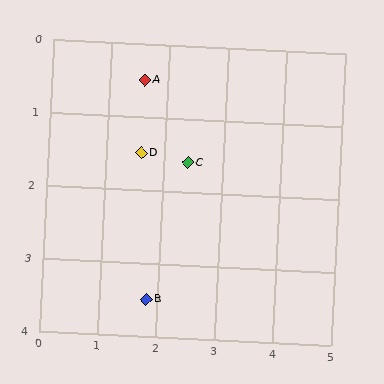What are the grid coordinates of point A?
Point A is at approximately (1.6, 0.5).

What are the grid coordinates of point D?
Point D is at approximately (1.6, 1.5).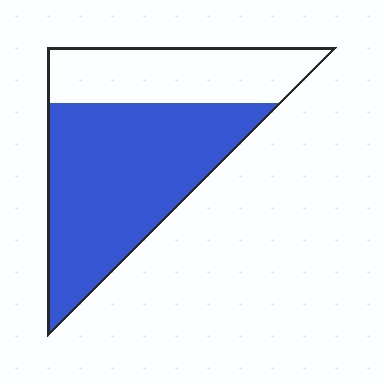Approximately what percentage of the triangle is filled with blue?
Approximately 65%.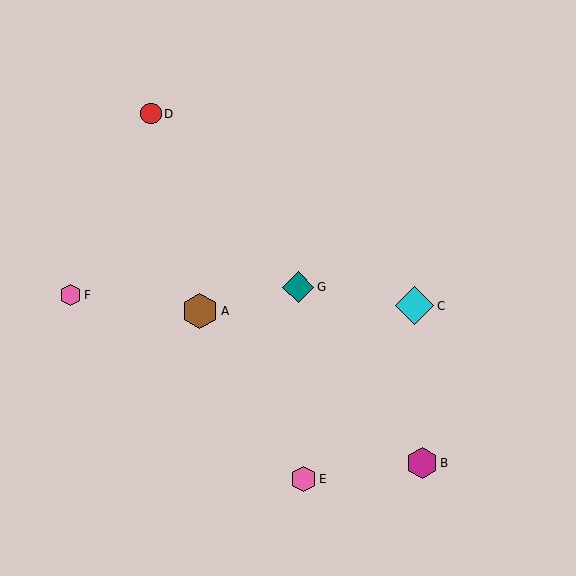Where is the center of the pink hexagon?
The center of the pink hexagon is at (303, 479).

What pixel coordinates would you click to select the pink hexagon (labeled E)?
Click at (303, 479) to select the pink hexagon E.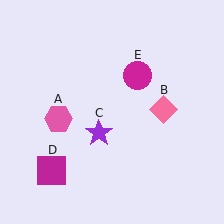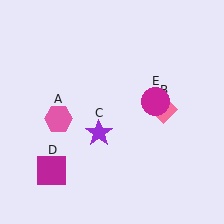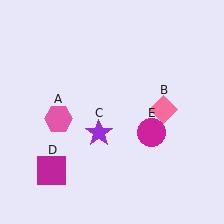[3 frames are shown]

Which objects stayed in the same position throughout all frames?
Pink hexagon (object A) and pink diamond (object B) and purple star (object C) and magenta square (object D) remained stationary.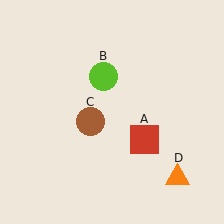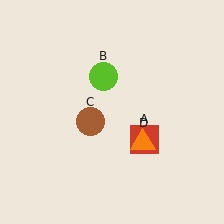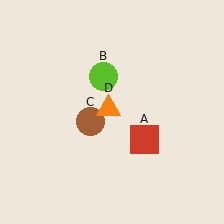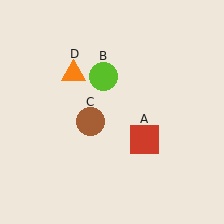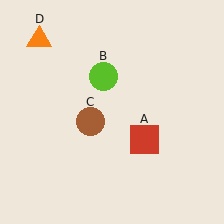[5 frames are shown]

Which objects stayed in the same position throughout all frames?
Red square (object A) and lime circle (object B) and brown circle (object C) remained stationary.